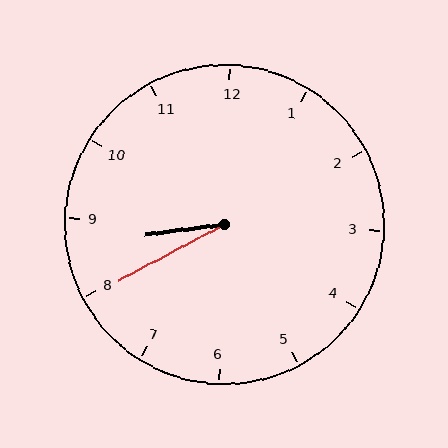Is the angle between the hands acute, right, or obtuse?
It is acute.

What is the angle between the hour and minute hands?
Approximately 20 degrees.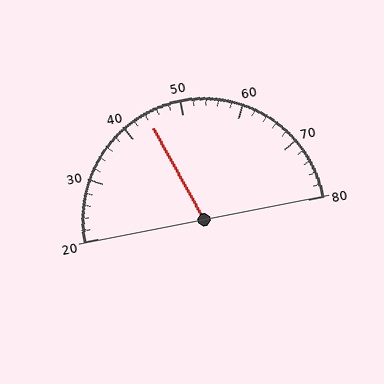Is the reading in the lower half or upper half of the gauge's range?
The reading is in the lower half of the range (20 to 80).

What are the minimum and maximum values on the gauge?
The gauge ranges from 20 to 80.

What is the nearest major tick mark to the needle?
The nearest major tick mark is 40.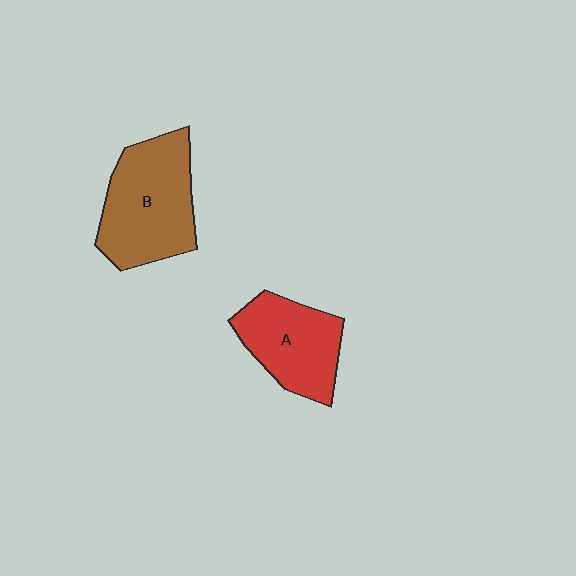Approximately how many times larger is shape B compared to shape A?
Approximately 1.3 times.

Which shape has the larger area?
Shape B (brown).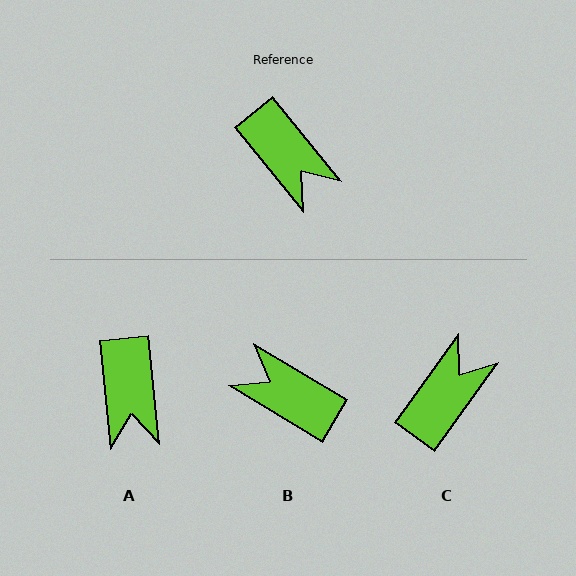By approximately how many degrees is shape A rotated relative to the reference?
Approximately 33 degrees clockwise.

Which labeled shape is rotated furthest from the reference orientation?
B, about 160 degrees away.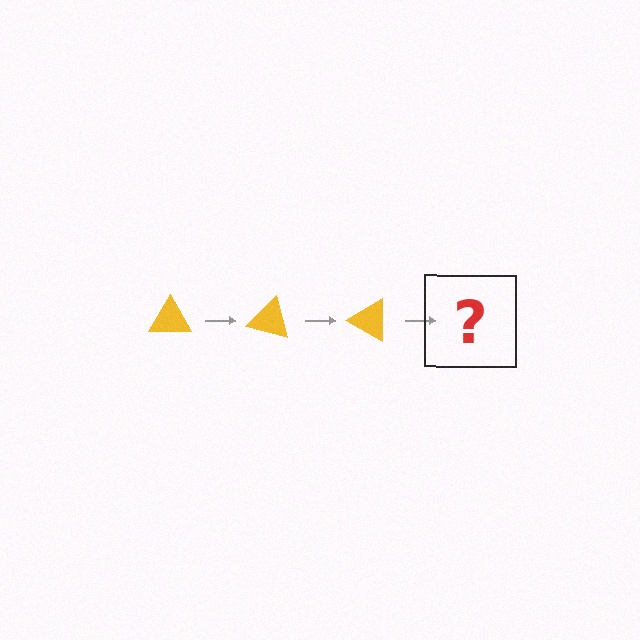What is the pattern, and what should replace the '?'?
The pattern is that the triangle rotates 15 degrees each step. The '?' should be a yellow triangle rotated 45 degrees.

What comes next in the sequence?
The next element should be a yellow triangle rotated 45 degrees.